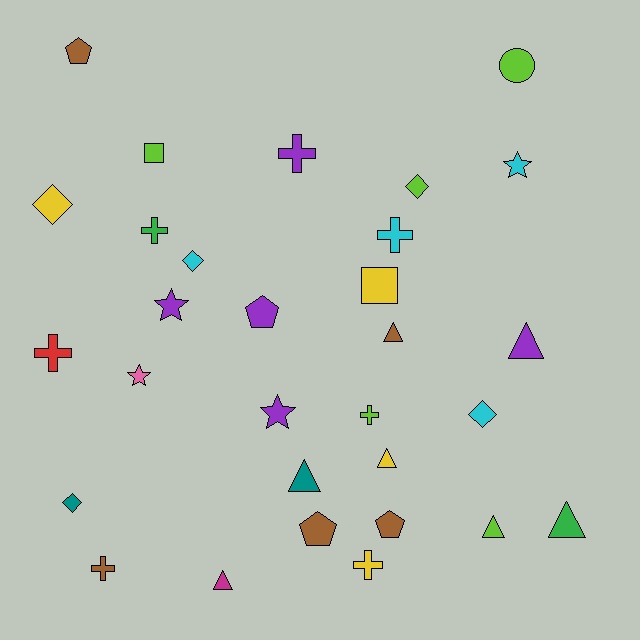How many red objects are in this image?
There is 1 red object.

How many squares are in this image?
There are 2 squares.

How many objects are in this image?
There are 30 objects.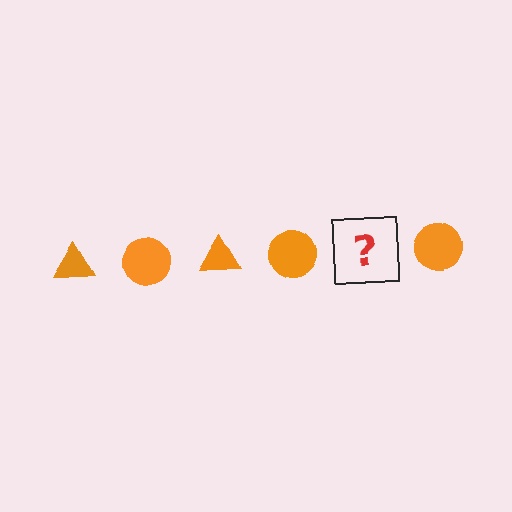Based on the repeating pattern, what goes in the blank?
The blank should be an orange triangle.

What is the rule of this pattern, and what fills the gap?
The rule is that the pattern cycles through triangle, circle shapes in orange. The gap should be filled with an orange triangle.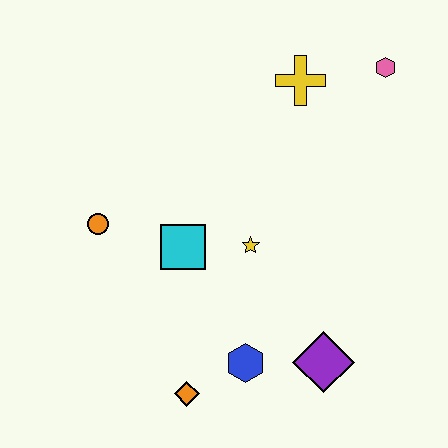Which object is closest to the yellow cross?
The pink hexagon is closest to the yellow cross.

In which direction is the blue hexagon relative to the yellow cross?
The blue hexagon is below the yellow cross.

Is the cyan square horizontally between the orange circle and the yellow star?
Yes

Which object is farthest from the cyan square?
The pink hexagon is farthest from the cyan square.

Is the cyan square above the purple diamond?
Yes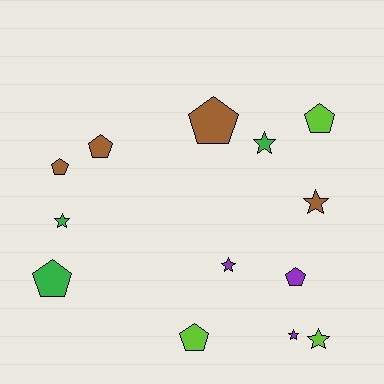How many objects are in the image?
There are 13 objects.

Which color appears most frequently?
Brown, with 4 objects.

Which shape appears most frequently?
Pentagon, with 7 objects.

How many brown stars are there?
There is 1 brown star.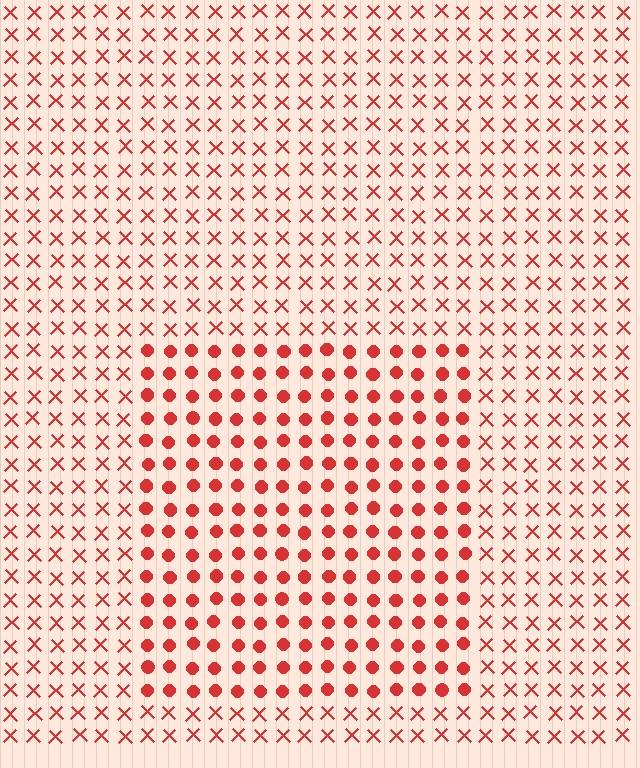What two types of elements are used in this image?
The image uses circles inside the rectangle region and X marks outside it.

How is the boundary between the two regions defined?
The boundary is defined by a change in element shape: circles inside vs. X marks outside. All elements share the same color and spacing.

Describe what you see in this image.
The image is filled with small red elements arranged in a uniform grid. A rectangle-shaped region contains circles, while the surrounding area contains X marks. The boundary is defined purely by the change in element shape.